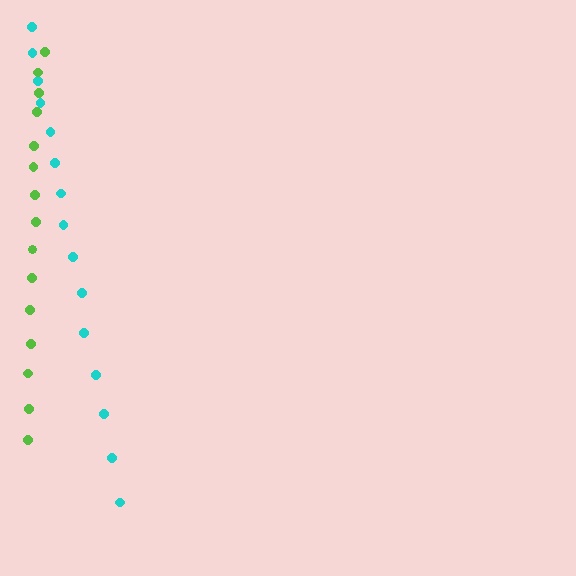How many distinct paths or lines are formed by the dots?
There are 2 distinct paths.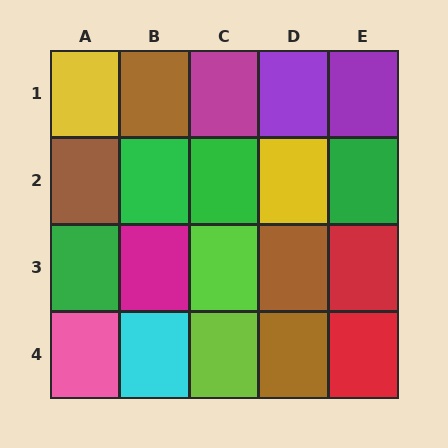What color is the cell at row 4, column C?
Lime.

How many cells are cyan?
1 cell is cyan.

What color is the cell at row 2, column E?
Green.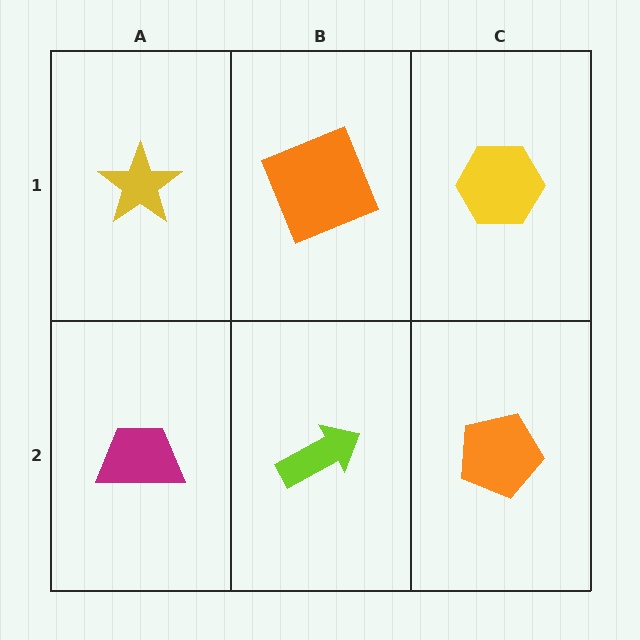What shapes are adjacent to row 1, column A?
A magenta trapezoid (row 2, column A), an orange square (row 1, column B).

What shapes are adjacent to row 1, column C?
An orange pentagon (row 2, column C), an orange square (row 1, column B).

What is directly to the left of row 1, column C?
An orange square.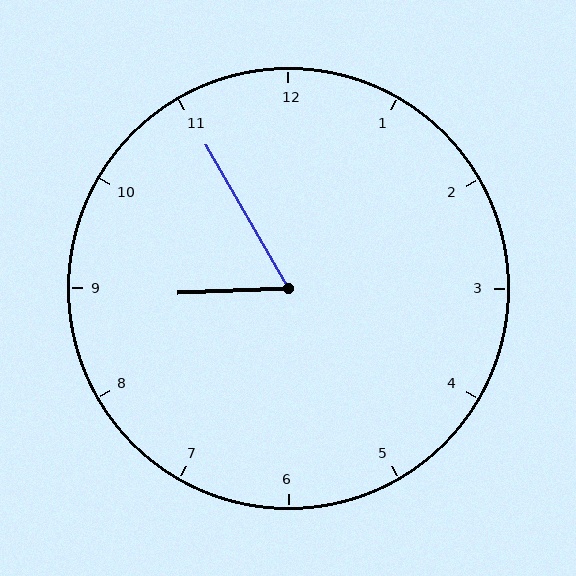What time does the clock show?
8:55.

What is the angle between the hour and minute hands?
Approximately 62 degrees.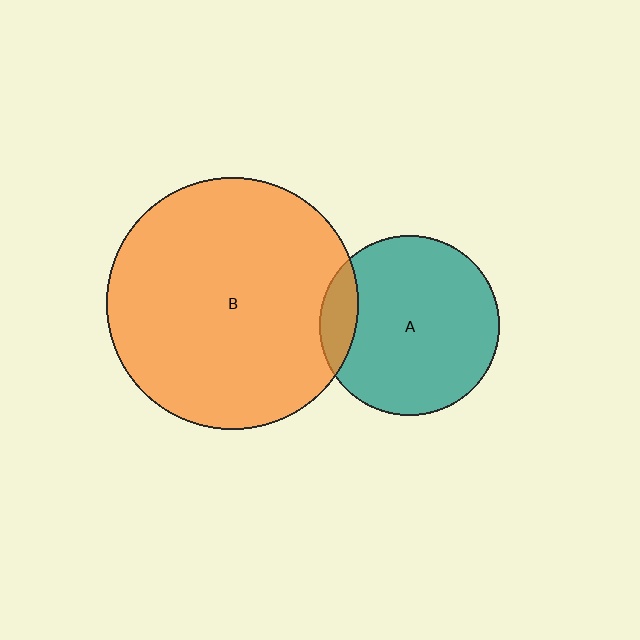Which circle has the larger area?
Circle B (orange).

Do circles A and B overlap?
Yes.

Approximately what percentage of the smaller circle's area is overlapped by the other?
Approximately 10%.